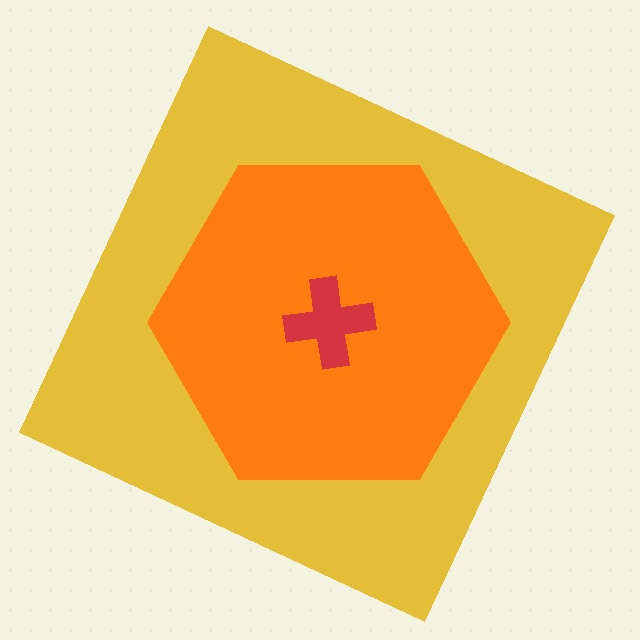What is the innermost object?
The red cross.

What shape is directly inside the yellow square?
The orange hexagon.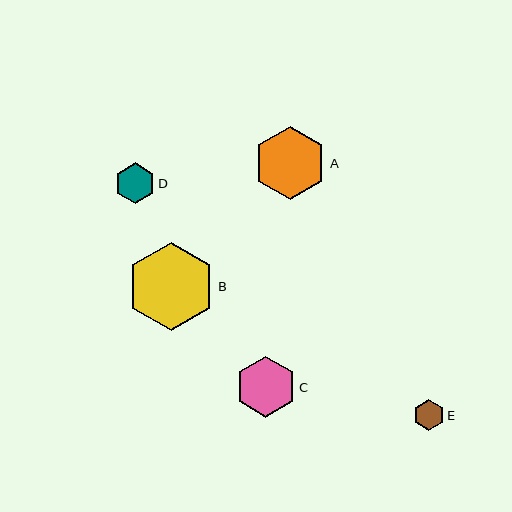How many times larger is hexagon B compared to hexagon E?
Hexagon B is approximately 2.9 times the size of hexagon E.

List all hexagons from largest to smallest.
From largest to smallest: B, A, C, D, E.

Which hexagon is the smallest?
Hexagon E is the smallest with a size of approximately 31 pixels.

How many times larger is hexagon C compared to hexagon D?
Hexagon C is approximately 1.5 times the size of hexagon D.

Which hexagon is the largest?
Hexagon B is the largest with a size of approximately 88 pixels.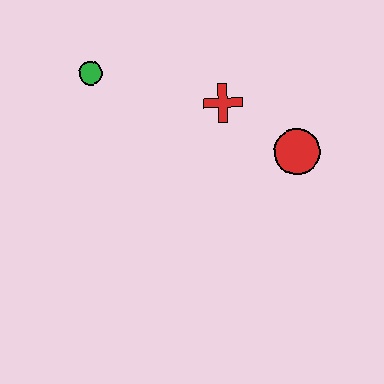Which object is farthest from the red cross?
The green circle is farthest from the red cross.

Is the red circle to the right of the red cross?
Yes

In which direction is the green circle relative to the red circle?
The green circle is to the left of the red circle.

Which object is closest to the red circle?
The red cross is closest to the red circle.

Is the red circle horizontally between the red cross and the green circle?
No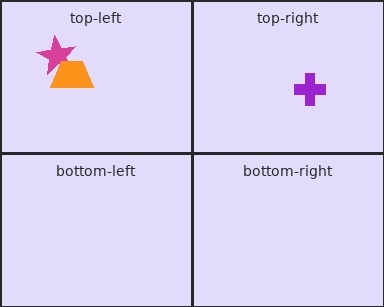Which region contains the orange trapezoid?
The top-left region.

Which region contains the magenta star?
The top-left region.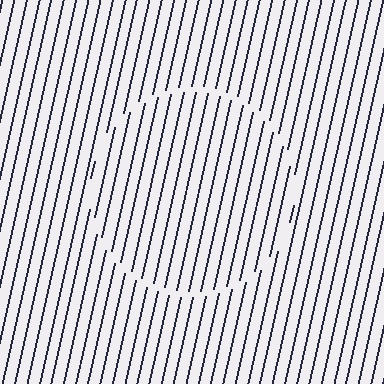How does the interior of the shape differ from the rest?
The interior of the shape contains the same grating, shifted by half a period — the contour is defined by the phase discontinuity where line-ends from the inner and outer gratings abut.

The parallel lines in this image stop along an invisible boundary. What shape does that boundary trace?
An illusory circle. The interior of the shape contains the same grating, shifted by half a period — the contour is defined by the phase discontinuity where line-ends from the inner and outer gratings abut.